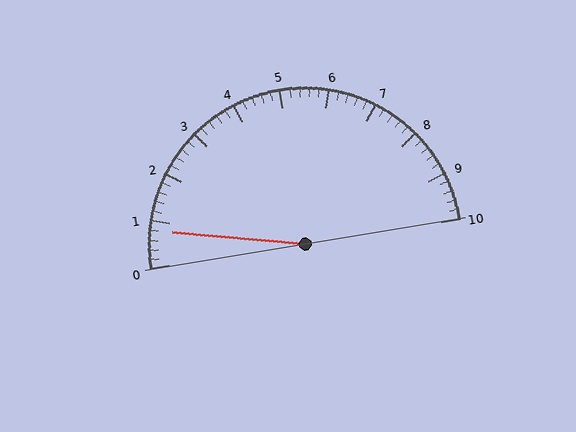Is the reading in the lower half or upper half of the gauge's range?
The reading is in the lower half of the range (0 to 10).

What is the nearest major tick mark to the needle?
The nearest major tick mark is 1.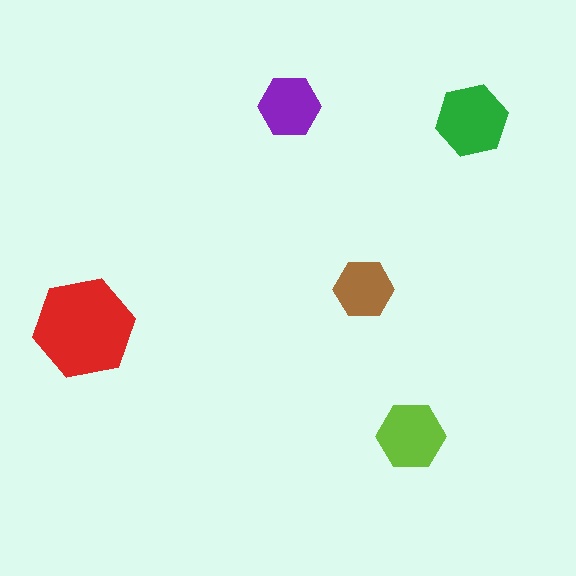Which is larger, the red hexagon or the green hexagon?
The red one.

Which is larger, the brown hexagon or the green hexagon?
The green one.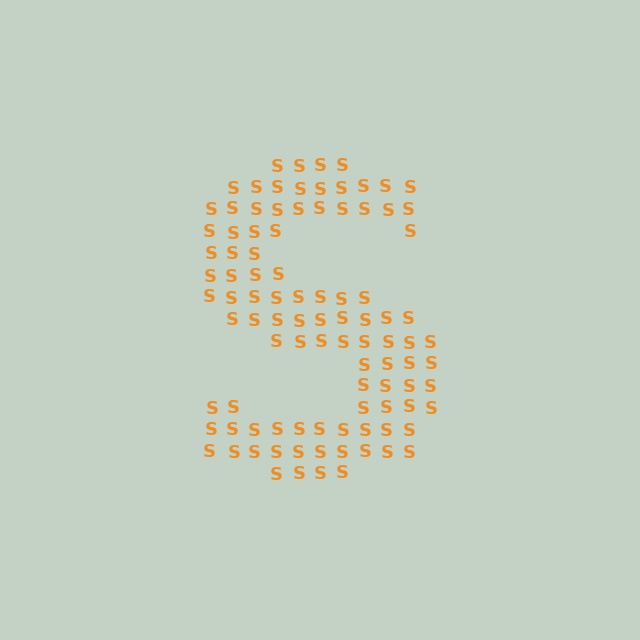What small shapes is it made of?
It is made of small letter S's.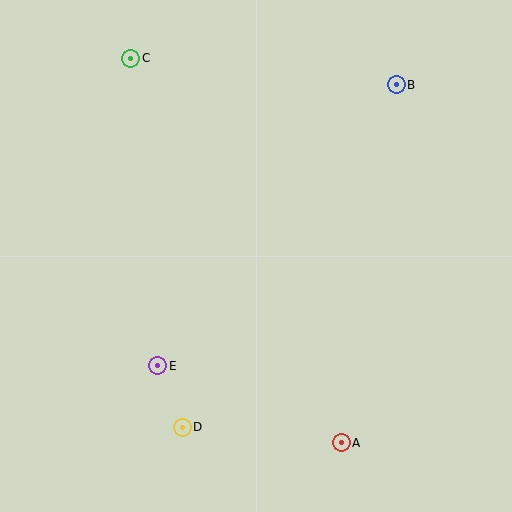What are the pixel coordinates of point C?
Point C is at (131, 58).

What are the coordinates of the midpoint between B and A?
The midpoint between B and A is at (369, 264).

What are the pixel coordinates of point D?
Point D is at (182, 427).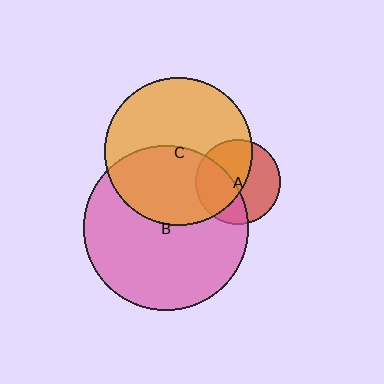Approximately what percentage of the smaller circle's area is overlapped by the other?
Approximately 55%.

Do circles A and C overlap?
Yes.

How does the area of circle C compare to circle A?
Approximately 3.0 times.